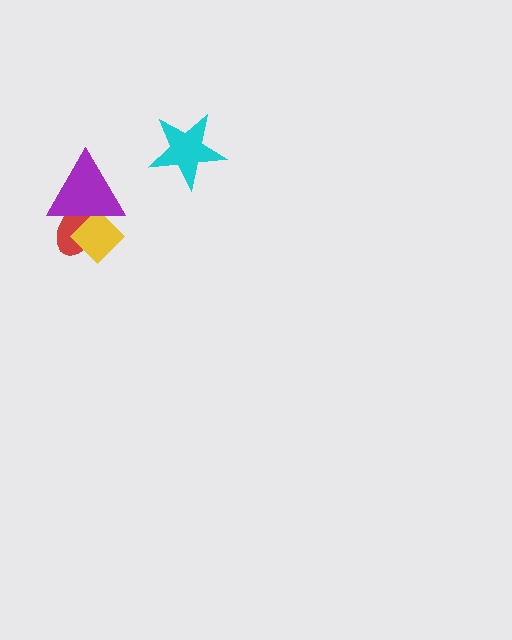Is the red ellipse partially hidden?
Yes, it is partially covered by another shape.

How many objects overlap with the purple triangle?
2 objects overlap with the purple triangle.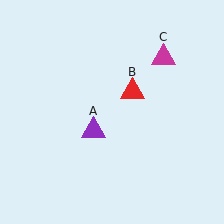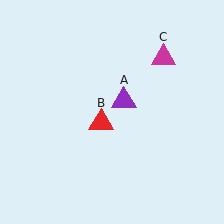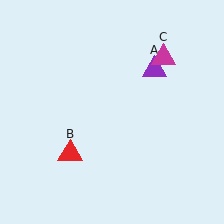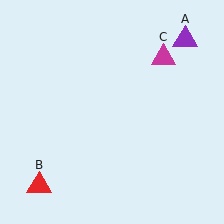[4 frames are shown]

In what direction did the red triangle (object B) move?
The red triangle (object B) moved down and to the left.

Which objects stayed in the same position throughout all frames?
Magenta triangle (object C) remained stationary.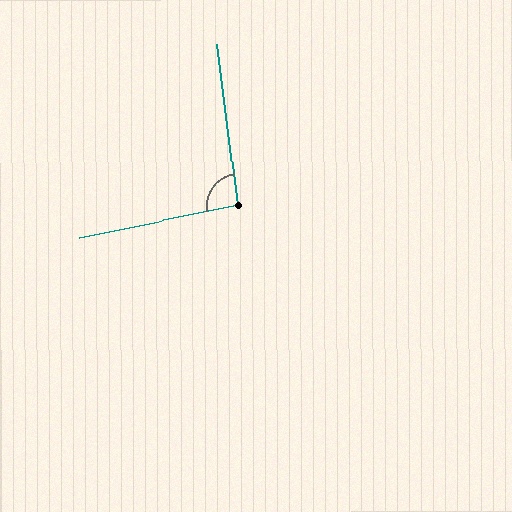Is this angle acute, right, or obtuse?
It is approximately a right angle.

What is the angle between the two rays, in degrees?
Approximately 94 degrees.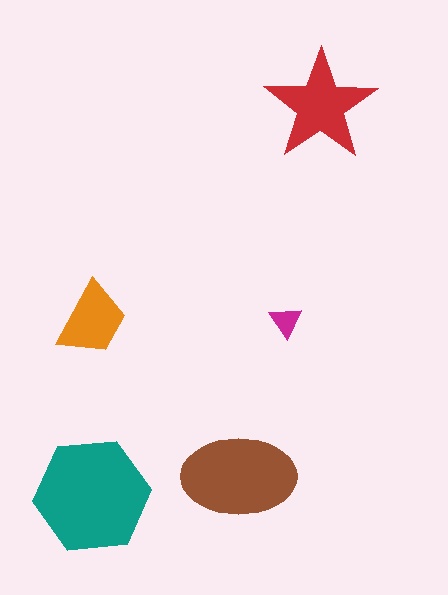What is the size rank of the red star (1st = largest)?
3rd.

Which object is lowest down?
The teal hexagon is bottommost.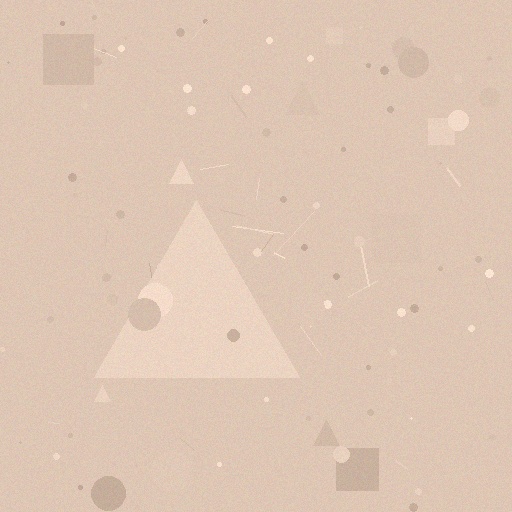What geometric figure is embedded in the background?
A triangle is embedded in the background.